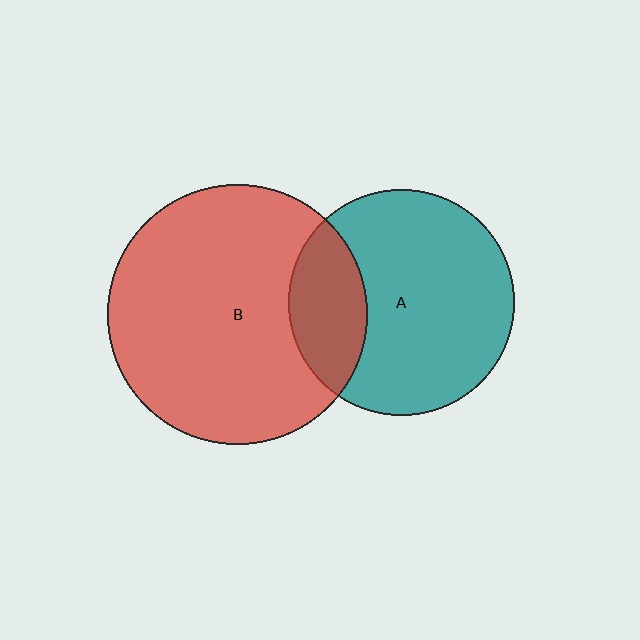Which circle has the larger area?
Circle B (red).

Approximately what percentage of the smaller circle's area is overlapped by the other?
Approximately 25%.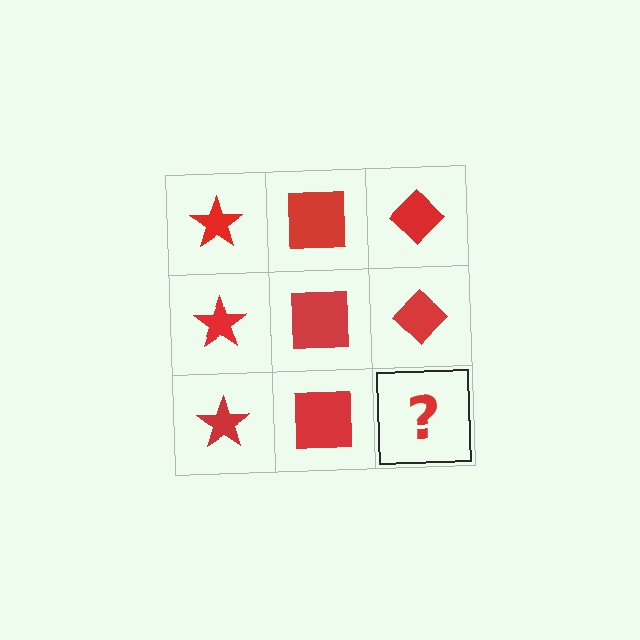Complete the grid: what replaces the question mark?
The question mark should be replaced with a red diamond.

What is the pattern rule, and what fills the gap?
The rule is that each column has a consistent shape. The gap should be filled with a red diamond.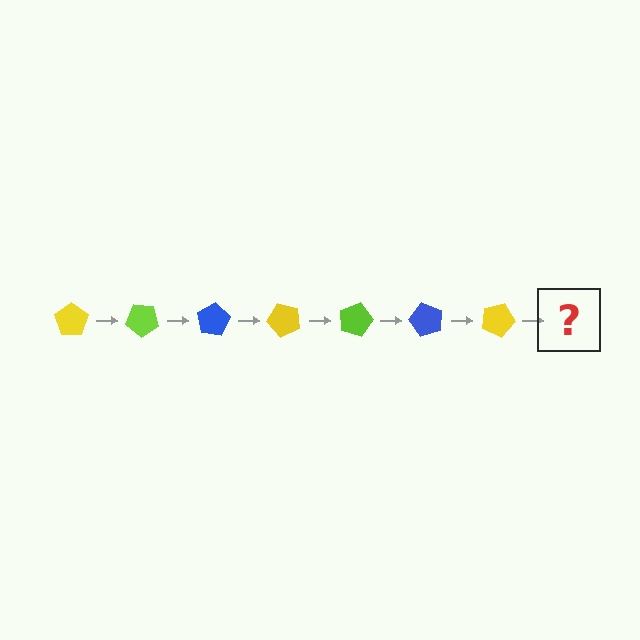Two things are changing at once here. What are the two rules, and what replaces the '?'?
The two rules are that it rotates 40 degrees each step and the color cycles through yellow, lime, and blue. The '?' should be a lime pentagon, rotated 280 degrees from the start.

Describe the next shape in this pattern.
It should be a lime pentagon, rotated 280 degrees from the start.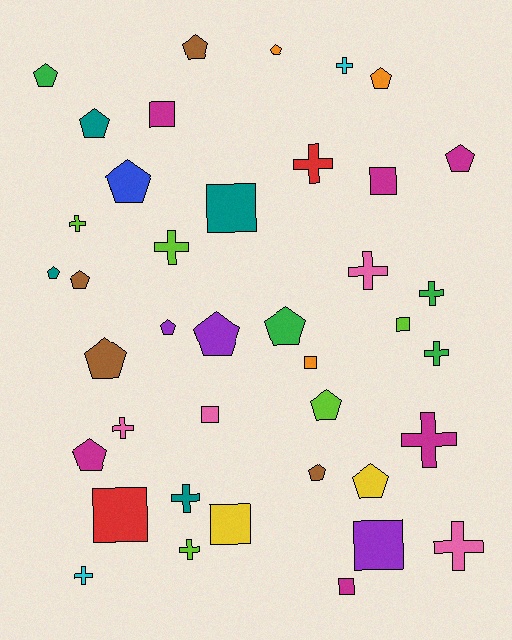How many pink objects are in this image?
There are 4 pink objects.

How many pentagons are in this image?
There are 17 pentagons.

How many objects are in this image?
There are 40 objects.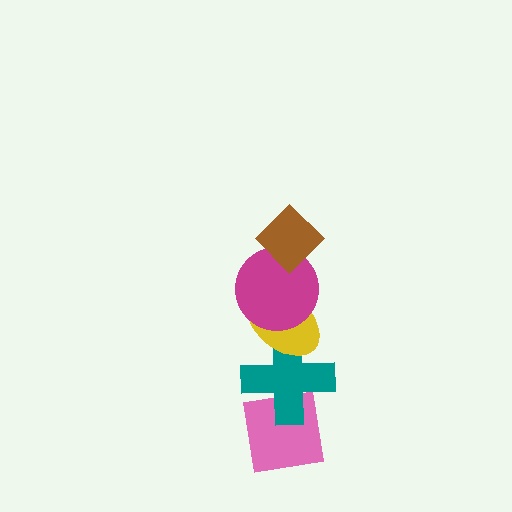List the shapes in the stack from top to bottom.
From top to bottom: the brown diamond, the magenta circle, the yellow ellipse, the teal cross, the pink square.